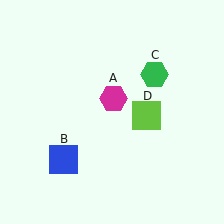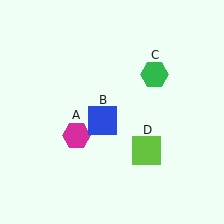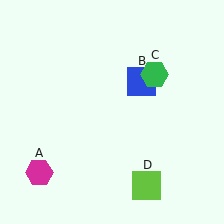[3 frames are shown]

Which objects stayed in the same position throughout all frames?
Green hexagon (object C) remained stationary.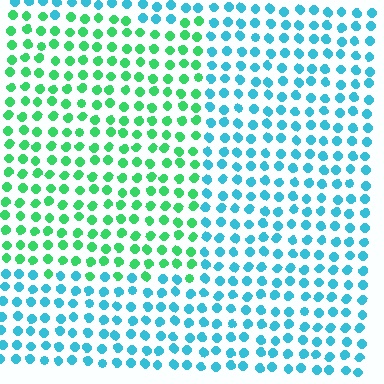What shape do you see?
I see a rectangle.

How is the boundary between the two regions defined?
The boundary is defined purely by a slight shift in hue (about 51 degrees). Spacing, size, and orientation are identical on both sides.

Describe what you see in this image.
The image is filled with small cyan elements in a uniform arrangement. A rectangle-shaped region is visible where the elements are tinted to a slightly different hue, forming a subtle color boundary.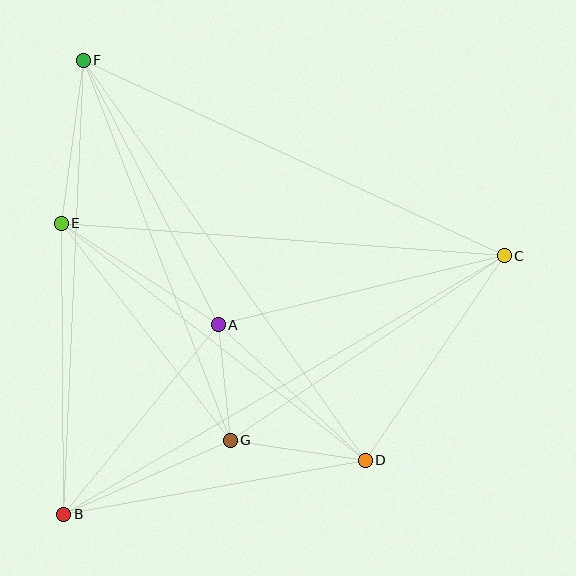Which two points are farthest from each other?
Points B and C are farthest from each other.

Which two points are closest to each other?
Points A and G are closest to each other.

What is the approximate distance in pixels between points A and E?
The distance between A and E is approximately 187 pixels.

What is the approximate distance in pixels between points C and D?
The distance between C and D is approximately 248 pixels.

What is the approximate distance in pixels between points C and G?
The distance between C and G is approximately 330 pixels.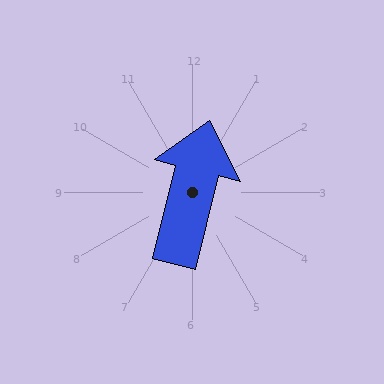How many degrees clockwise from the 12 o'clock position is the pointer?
Approximately 14 degrees.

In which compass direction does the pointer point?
North.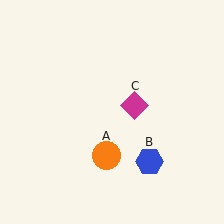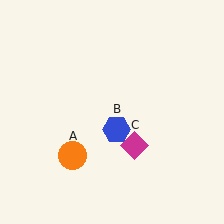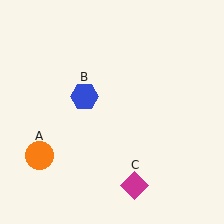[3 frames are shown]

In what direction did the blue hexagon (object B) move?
The blue hexagon (object B) moved up and to the left.